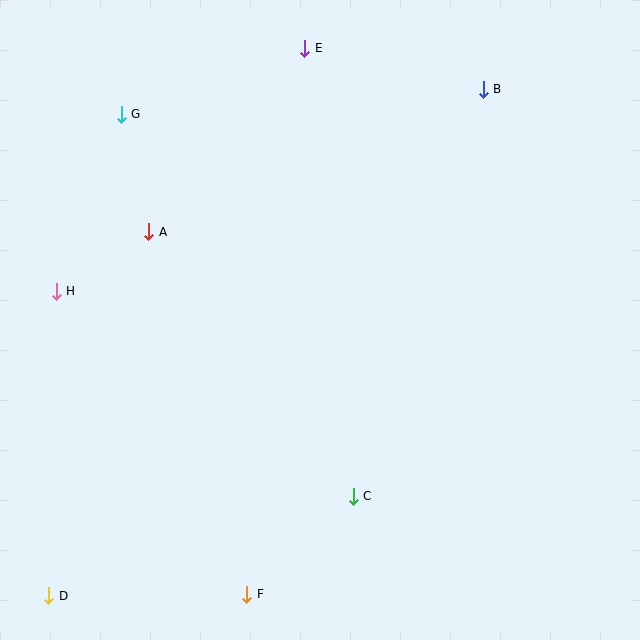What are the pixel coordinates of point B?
Point B is at (483, 89).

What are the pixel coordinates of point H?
Point H is at (56, 291).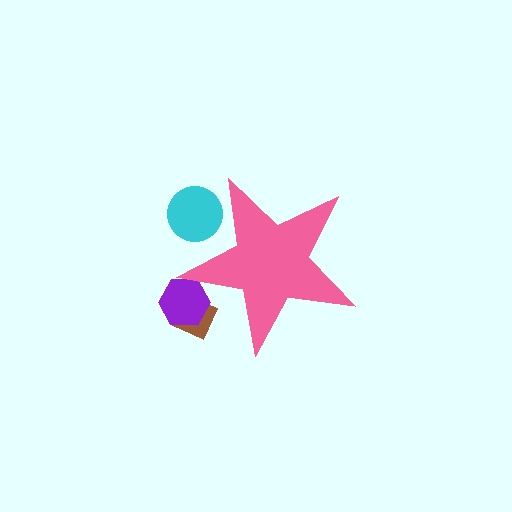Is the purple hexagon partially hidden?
Yes, the purple hexagon is partially hidden behind the pink star.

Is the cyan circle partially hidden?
Yes, the cyan circle is partially hidden behind the pink star.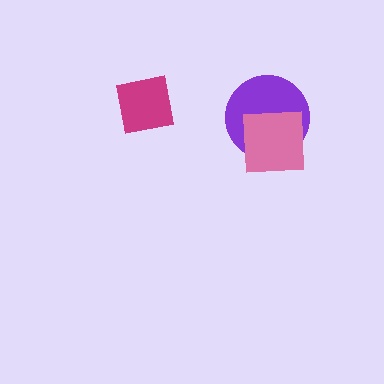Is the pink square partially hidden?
No, no other shape covers it.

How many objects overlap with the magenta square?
0 objects overlap with the magenta square.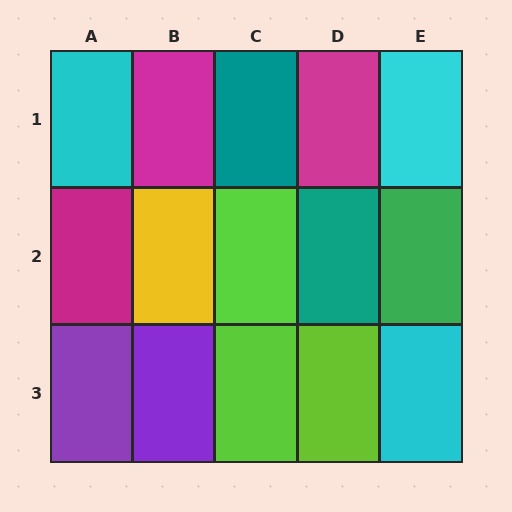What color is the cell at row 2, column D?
Teal.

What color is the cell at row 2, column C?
Lime.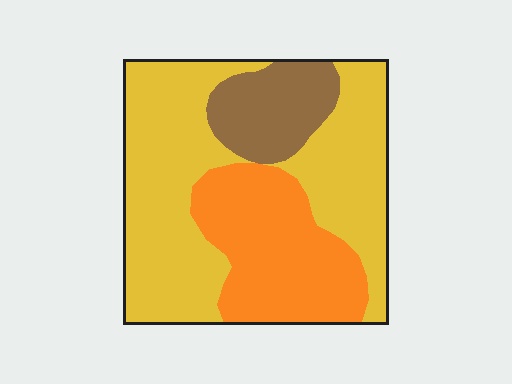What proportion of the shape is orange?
Orange takes up about one quarter (1/4) of the shape.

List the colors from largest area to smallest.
From largest to smallest: yellow, orange, brown.